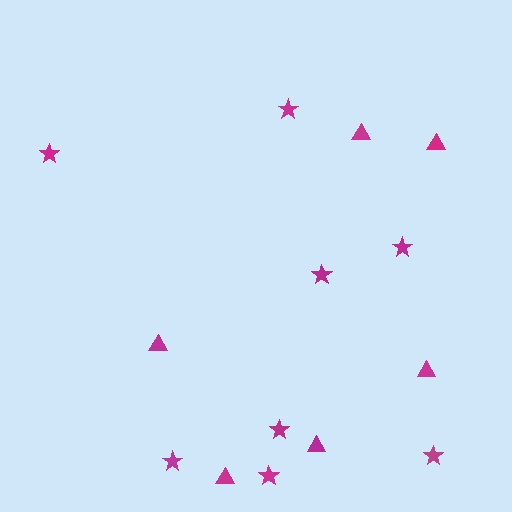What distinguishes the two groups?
There are 2 groups: one group of triangles (6) and one group of stars (8).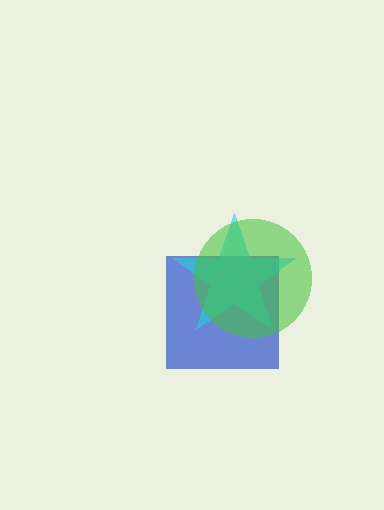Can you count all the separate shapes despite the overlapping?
Yes, there are 3 separate shapes.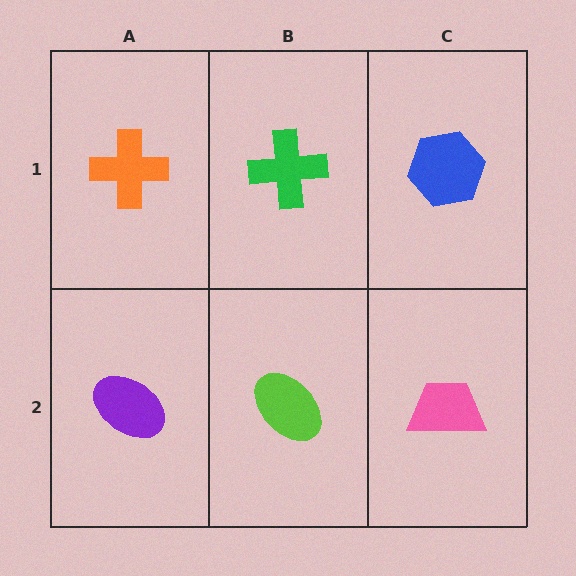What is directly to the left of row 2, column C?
A lime ellipse.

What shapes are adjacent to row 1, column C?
A pink trapezoid (row 2, column C), a green cross (row 1, column B).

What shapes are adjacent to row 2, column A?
An orange cross (row 1, column A), a lime ellipse (row 2, column B).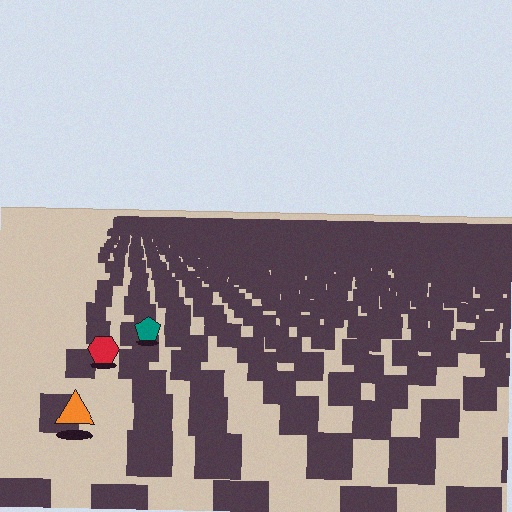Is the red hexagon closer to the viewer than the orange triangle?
No. The orange triangle is closer — you can tell from the texture gradient: the ground texture is coarser near it.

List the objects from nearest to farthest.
From nearest to farthest: the orange triangle, the red hexagon, the teal pentagon.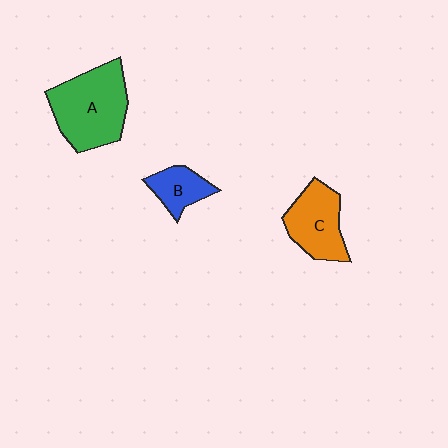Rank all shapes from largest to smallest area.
From largest to smallest: A (green), C (orange), B (blue).